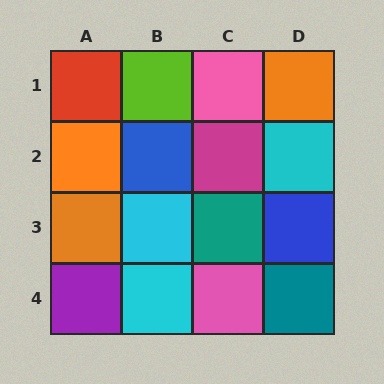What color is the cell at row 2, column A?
Orange.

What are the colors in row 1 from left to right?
Red, lime, pink, orange.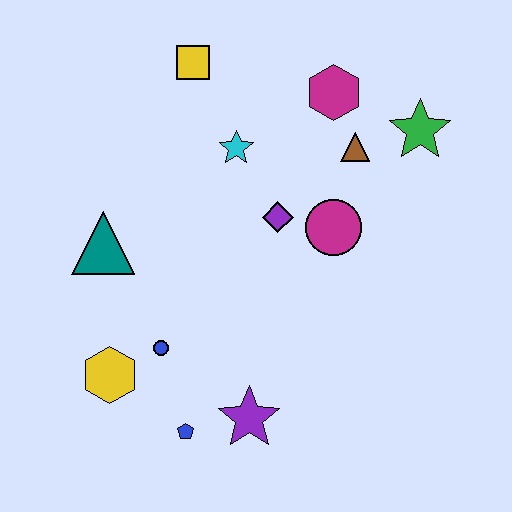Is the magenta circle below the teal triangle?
No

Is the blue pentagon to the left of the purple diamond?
Yes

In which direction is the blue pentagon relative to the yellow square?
The blue pentagon is below the yellow square.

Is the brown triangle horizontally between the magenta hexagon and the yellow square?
No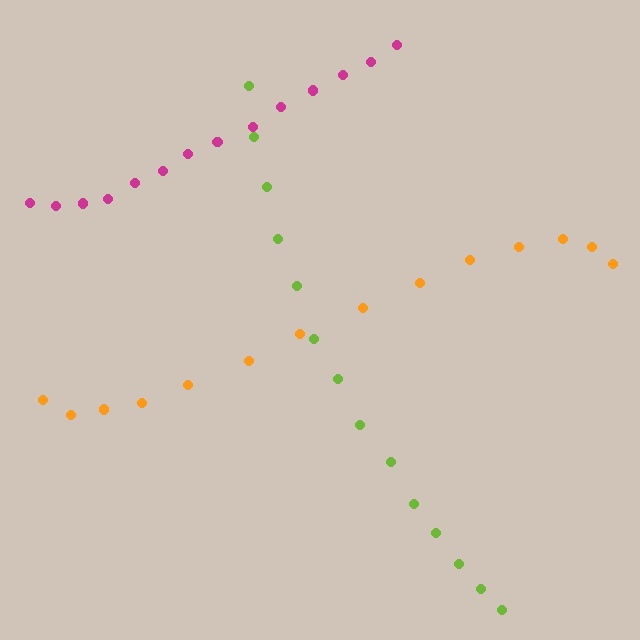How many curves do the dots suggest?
There are 3 distinct paths.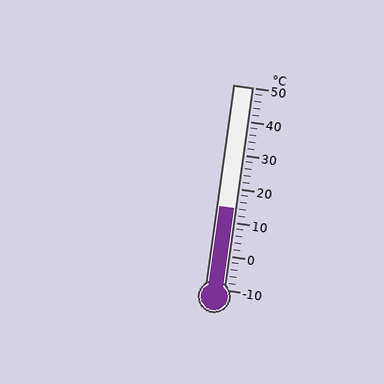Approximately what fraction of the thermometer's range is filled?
The thermometer is filled to approximately 40% of its range.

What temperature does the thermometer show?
The thermometer shows approximately 14°C.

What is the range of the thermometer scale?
The thermometer scale ranges from -10°C to 50°C.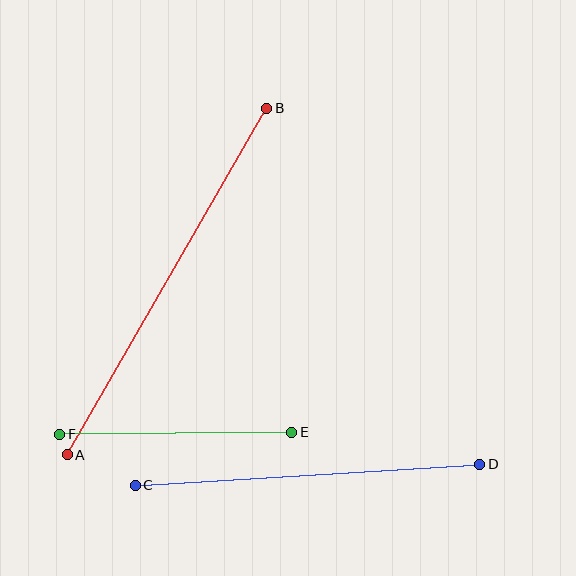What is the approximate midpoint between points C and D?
The midpoint is at approximately (307, 475) pixels.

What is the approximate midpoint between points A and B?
The midpoint is at approximately (167, 282) pixels.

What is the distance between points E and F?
The distance is approximately 232 pixels.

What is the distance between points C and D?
The distance is approximately 345 pixels.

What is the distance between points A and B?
The distance is approximately 400 pixels.